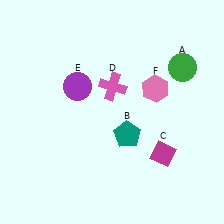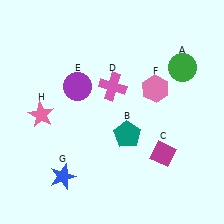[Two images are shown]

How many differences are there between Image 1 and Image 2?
There are 2 differences between the two images.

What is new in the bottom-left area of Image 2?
A blue star (G) was added in the bottom-left area of Image 2.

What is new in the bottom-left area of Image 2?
A pink star (H) was added in the bottom-left area of Image 2.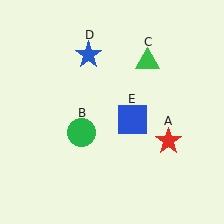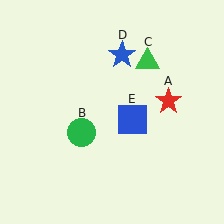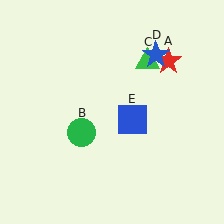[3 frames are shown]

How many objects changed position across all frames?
2 objects changed position: red star (object A), blue star (object D).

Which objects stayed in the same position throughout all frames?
Green circle (object B) and green triangle (object C) and blue square (object E) remained stationary.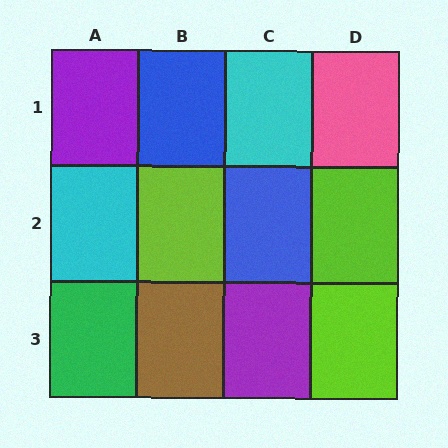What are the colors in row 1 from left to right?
Purple, blue, cyan, pink.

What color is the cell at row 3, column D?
Lime.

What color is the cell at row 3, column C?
Purple.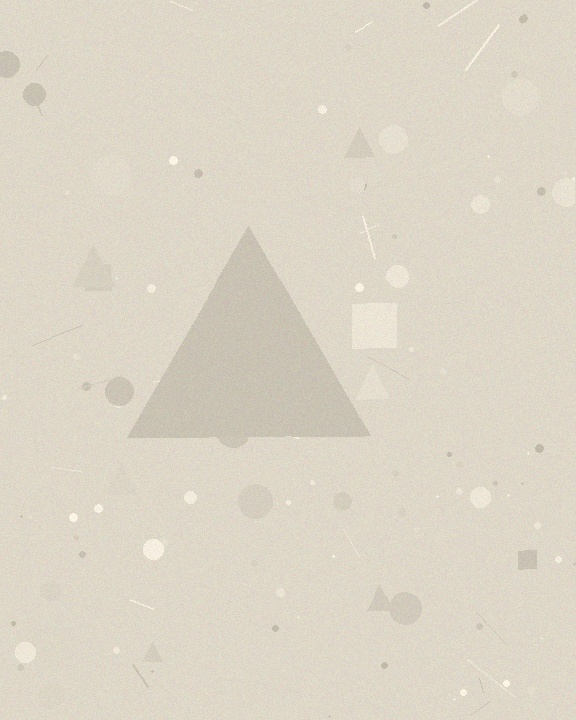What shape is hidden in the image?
A triangle is hidden in the image.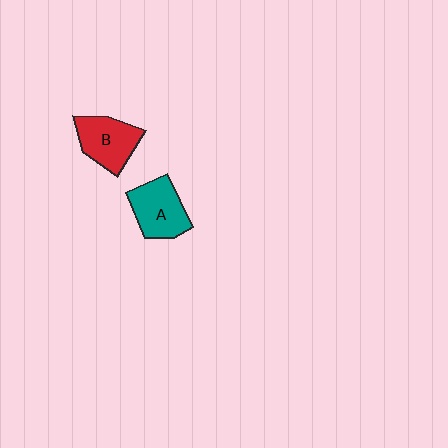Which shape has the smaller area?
Shape B (red).